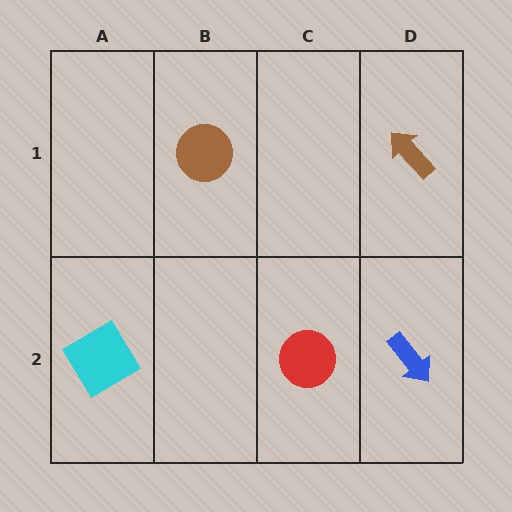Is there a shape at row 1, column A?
No, that cell is empty.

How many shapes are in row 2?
3 shapes.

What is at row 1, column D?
A brown arrow.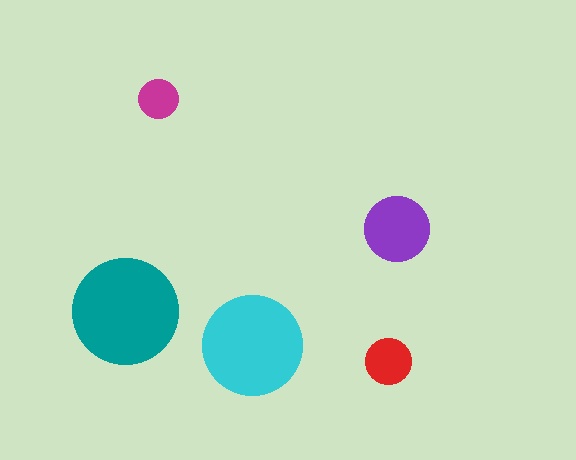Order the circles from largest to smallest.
the teal one, the cyan one, the purple one, the red one, the magenta one.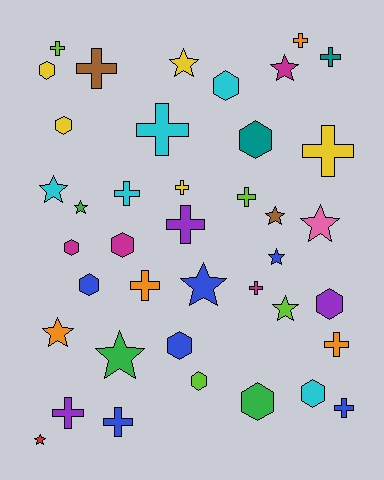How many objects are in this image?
There are 40 objects.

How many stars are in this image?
There are 12 stars.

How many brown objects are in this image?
There are 2 brown objects.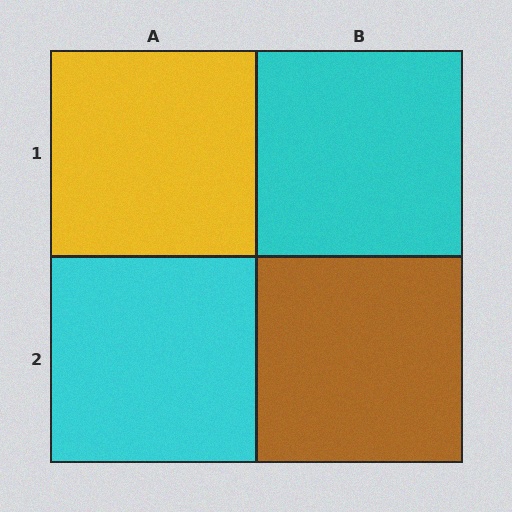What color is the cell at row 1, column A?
Yellow.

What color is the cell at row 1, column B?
Cyan.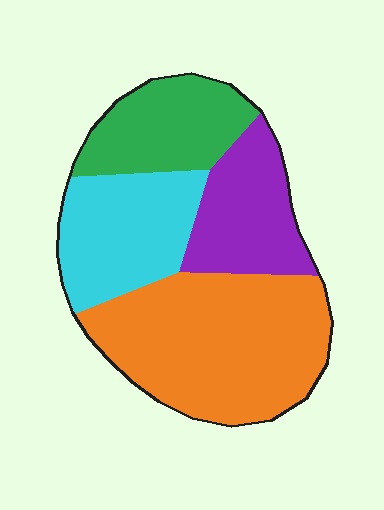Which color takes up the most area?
Orange, at roughly 40%.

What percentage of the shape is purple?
Purple takes up about one fifth (1/5) of the shape.